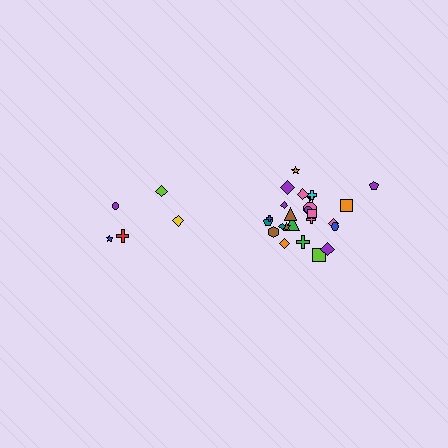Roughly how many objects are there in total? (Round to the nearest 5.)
Roughly 30 objects in total.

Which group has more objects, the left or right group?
The right group.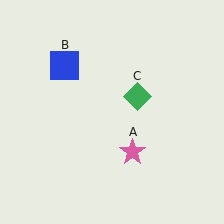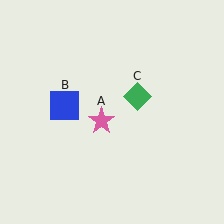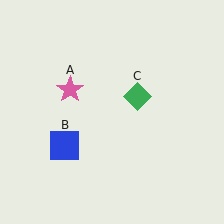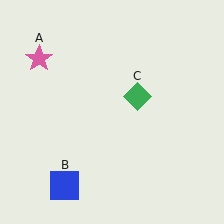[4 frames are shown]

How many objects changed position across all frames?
2 objects changed position: pink star (object A), blue square (object B).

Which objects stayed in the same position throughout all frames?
Green diamond (object C) remained stationary.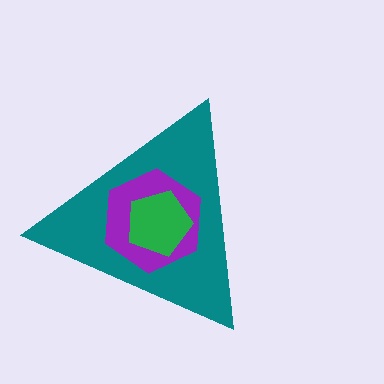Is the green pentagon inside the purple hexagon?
Yes.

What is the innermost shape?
The green pentagon.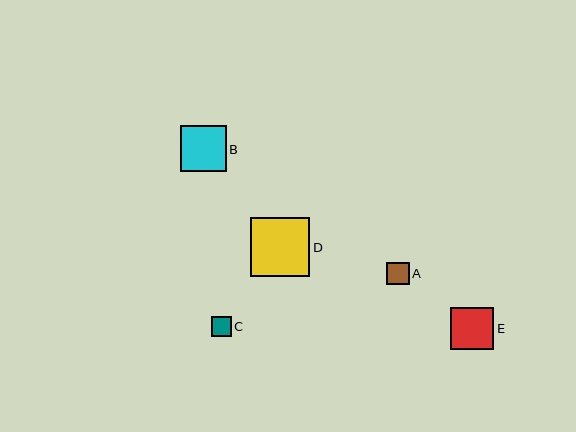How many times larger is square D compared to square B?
Square D is approximately 1.3 times the size of square B.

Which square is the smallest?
Square C is the smallest with a size of approximately 20 pixels.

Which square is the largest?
Square D is the largest with a size of approximately 59 pixels.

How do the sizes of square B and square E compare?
Square B and square E are approximately the same size.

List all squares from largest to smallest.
From largest to smallest: D, B, E, A, C.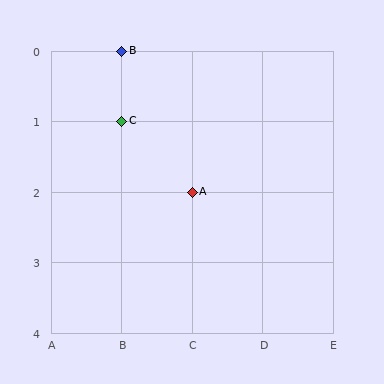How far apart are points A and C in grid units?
Points A and C are 1 column and 1 row apart (about 1.4 grid units diagonally).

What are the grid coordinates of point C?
Point C is at grid coordinates (B, 1).